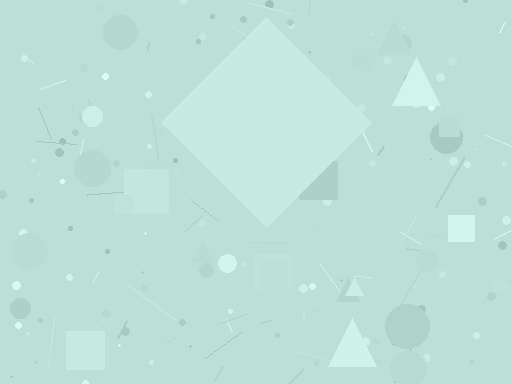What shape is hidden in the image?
A diamond is hidden in the image.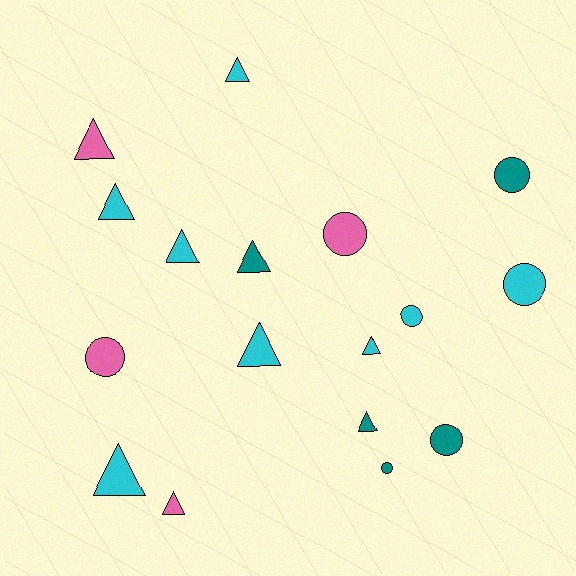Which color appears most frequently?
Cyan, with 8 objects.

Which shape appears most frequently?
Triangle, with 10 objects.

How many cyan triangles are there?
There are 6 cyan triangles.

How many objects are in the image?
There are 17 objects.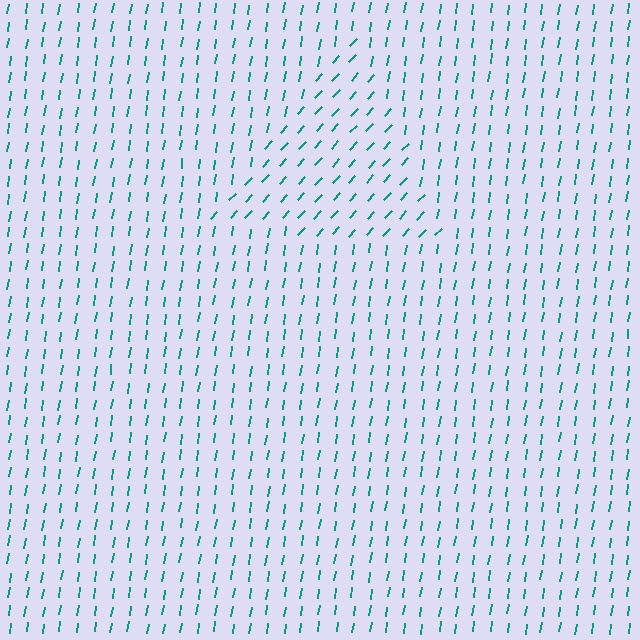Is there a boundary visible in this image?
Yes, there is a texture boundary formed by a change in line orientation.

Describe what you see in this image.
The image is filled with small teal line segments. A triangle region in the image has lines oriented differently from the surrounding lines, creating a visible texture boundary.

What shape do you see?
I see a triangle.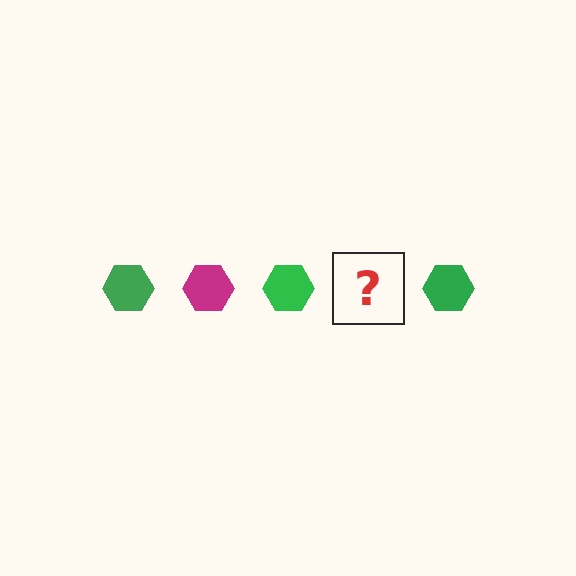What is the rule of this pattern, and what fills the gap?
The rule is that the pattern cycles through green, magenta hexagons. The gap should be filled with a magenta hexagon.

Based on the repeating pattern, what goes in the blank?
The blank should be a magenta hexagon.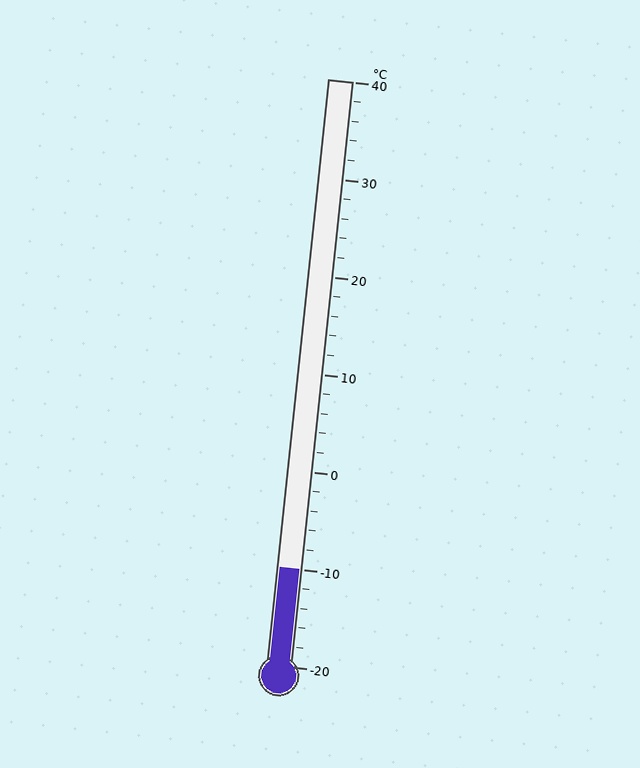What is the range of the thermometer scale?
The thermometer scale ranges from -20°C to 40°C.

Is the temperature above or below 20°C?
The temperature is below 20°C.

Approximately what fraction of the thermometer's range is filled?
The thermometer is filled to approximately 15% of its range.